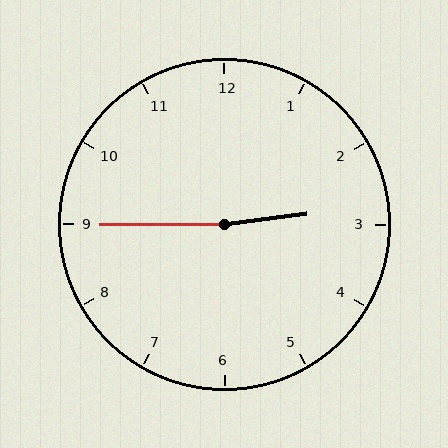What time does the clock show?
2:45.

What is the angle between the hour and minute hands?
Approximately 172 degrees.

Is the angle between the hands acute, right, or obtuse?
It is obtuse.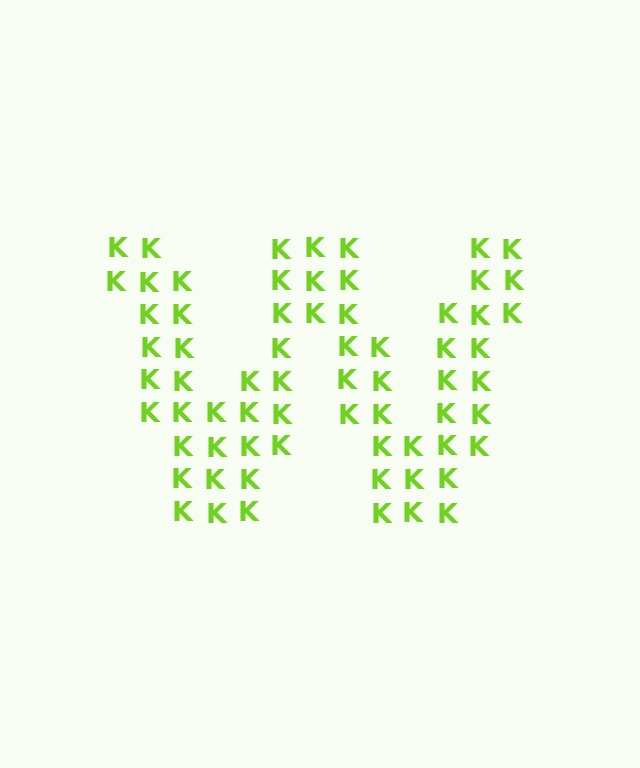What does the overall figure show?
The overall figure shows the letter W.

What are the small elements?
The small elements are letter K's.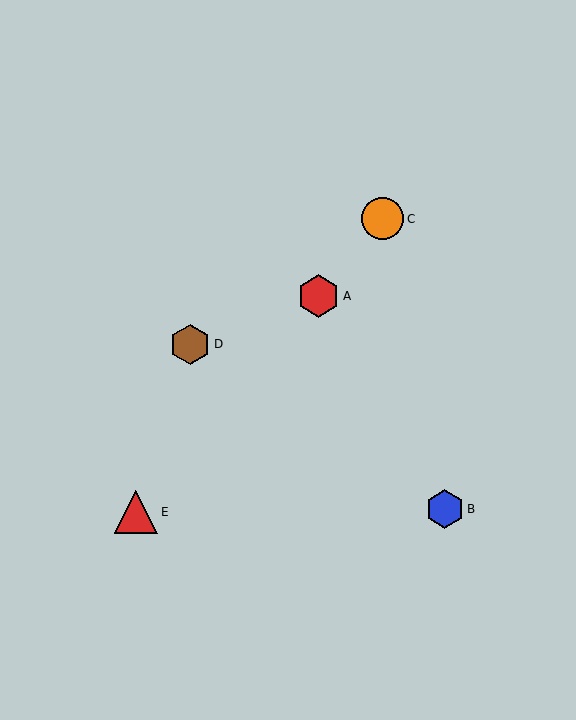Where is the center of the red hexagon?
The center of the red hexagon is at (319, 296).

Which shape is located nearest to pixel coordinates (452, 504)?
The blue hexagon (labeled B) at (445, 509) is nearest to that location.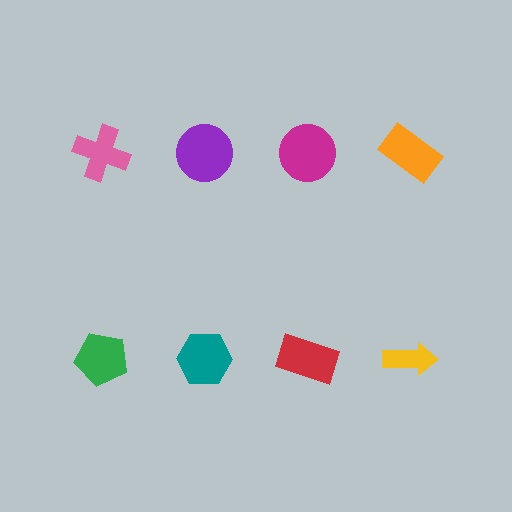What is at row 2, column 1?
A green pentagon.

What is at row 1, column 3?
A magenta circle.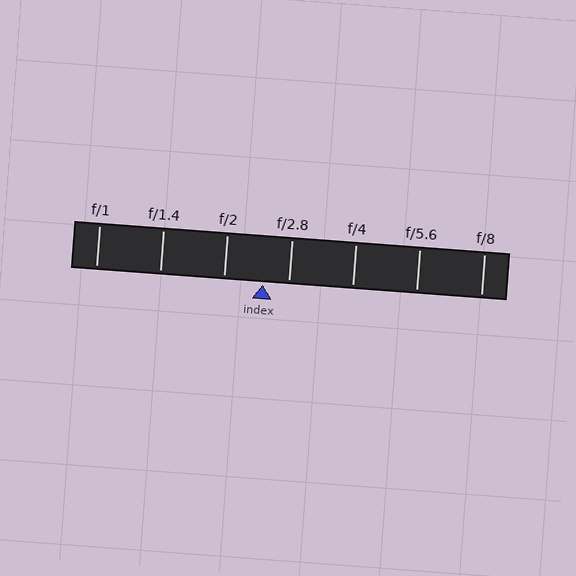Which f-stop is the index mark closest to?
The index mark is closest to f/2.8.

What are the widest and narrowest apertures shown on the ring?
The widest aperture shown is f/1 and the narrowest is f/8.